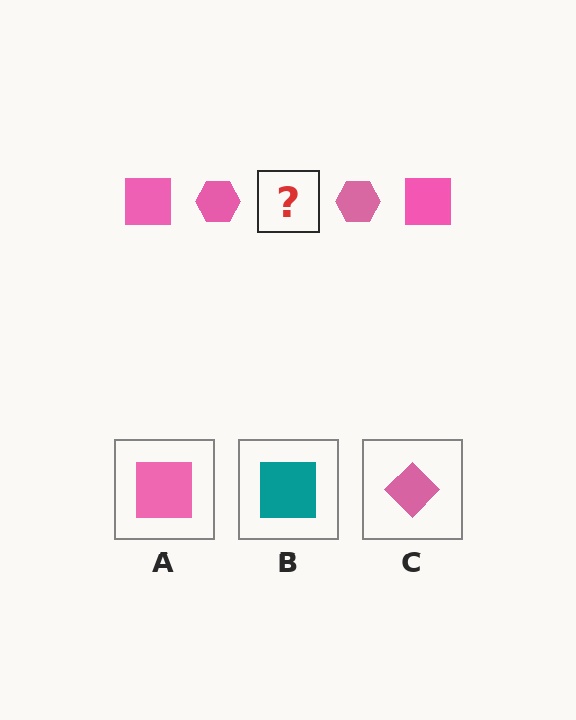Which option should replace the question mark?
Option A.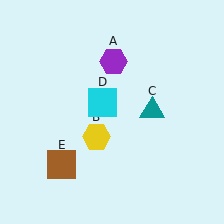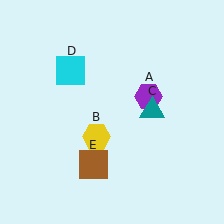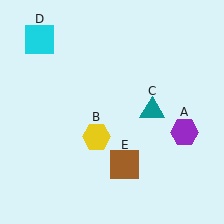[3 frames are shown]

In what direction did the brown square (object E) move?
The brown square (object E) moved right.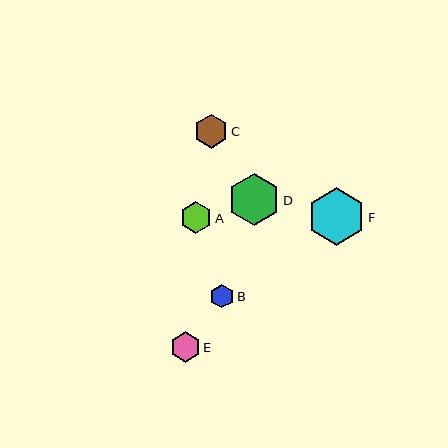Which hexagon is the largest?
Hexagon F is the largest with a size of approximately 57 pixels.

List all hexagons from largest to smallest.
From largest to smallest: F, D, C, A, E, B.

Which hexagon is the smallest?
Hexagon B is the smallest with a size of approximately 24 pixels.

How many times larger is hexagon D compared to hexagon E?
Hexagon D is approximately 1.7 times the size of hexagon E.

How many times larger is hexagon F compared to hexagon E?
Hexagon F is approximately 1.9 times the size of hexagon E.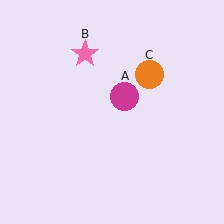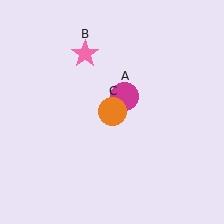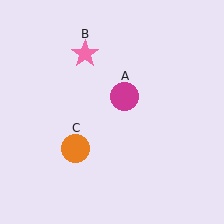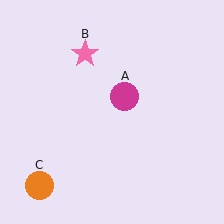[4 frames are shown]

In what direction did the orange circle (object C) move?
The orange circle (object C) moved down and to the left.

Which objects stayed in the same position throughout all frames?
Magenta circle (object A) and pink star (object B) remained stationary.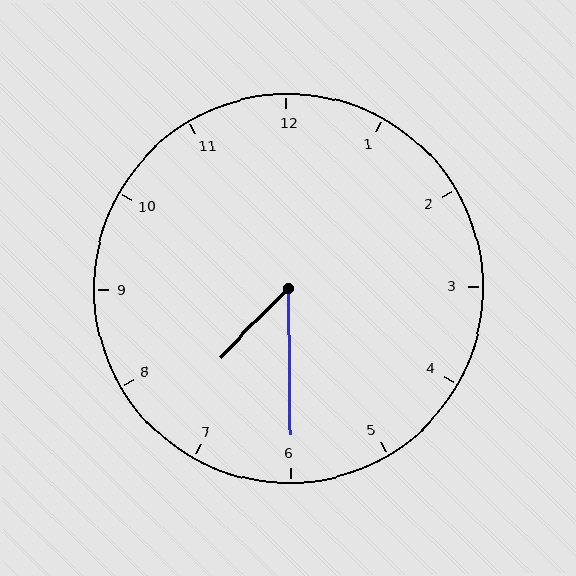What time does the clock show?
7:30.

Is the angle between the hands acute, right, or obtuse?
It is acute.